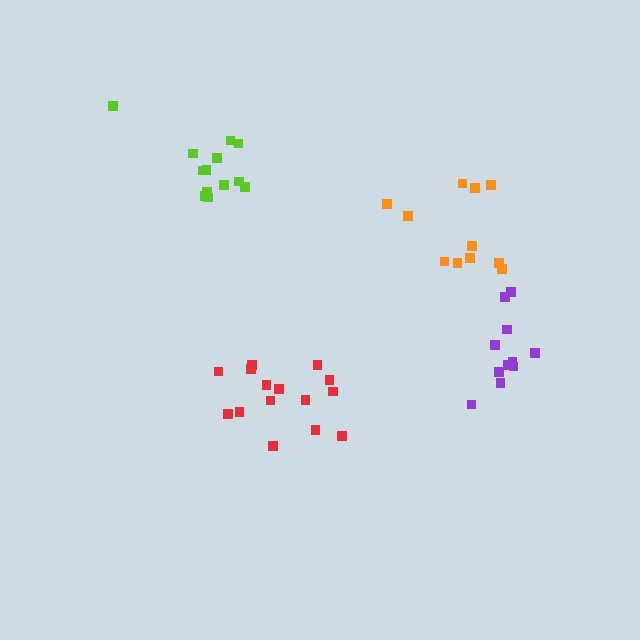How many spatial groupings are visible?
There are 4 spatial groupings.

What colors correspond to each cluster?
The clusters are colored: purple, orange, lime, red.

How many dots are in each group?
Group 1: 11 dots, Group 2: 11 dots, Group 3: 13 dots, Group 4: 15 dots (50 total).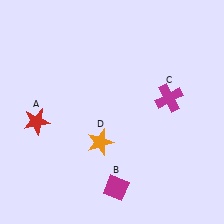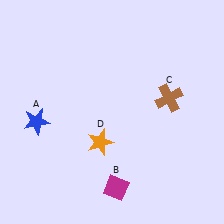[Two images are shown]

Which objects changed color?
A changed from red to blue. C changed from magenta to brown.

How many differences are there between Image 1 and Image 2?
There are 2 differences between the two images.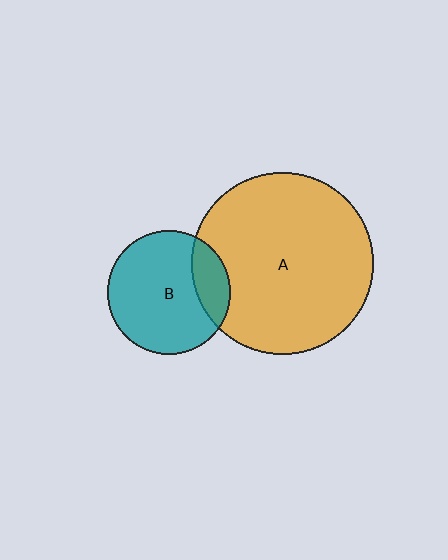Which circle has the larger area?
Circle A (orange).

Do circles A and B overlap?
Yes.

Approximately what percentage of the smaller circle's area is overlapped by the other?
Approximately 20%.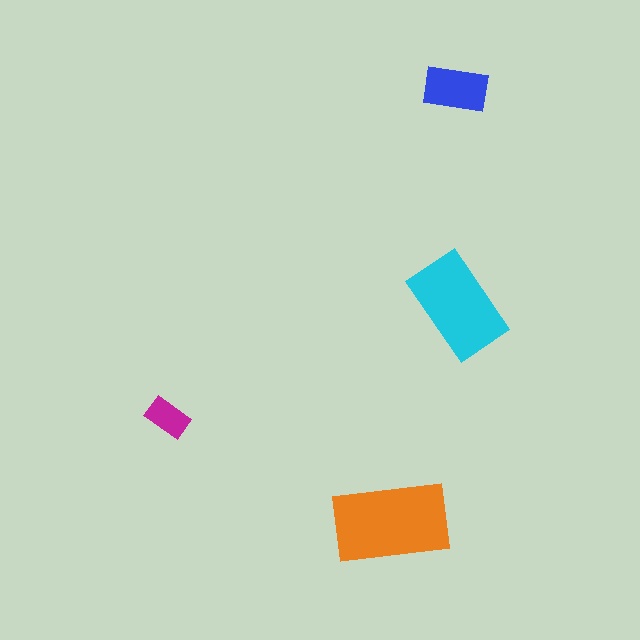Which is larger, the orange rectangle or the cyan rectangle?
The orange one.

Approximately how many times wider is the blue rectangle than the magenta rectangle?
About 1.5 times wider.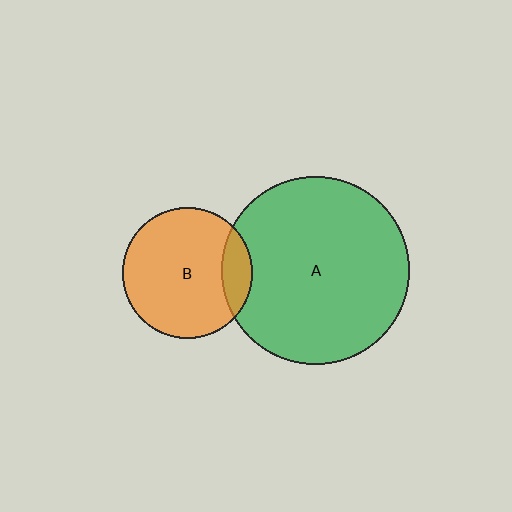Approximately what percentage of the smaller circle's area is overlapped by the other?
Approximately 15%.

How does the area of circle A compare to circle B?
Approximately 2.1 times.